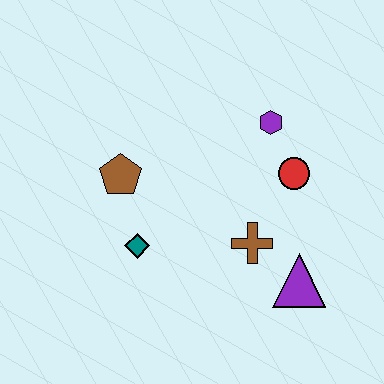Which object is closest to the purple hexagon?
The red circle is closest to the purple hexagon.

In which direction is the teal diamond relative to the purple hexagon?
The teal diamond is to the left of the purple hexagon.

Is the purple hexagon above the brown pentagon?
Yes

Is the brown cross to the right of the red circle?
No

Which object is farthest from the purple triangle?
The brown pentagon is farthest from the purple triangle.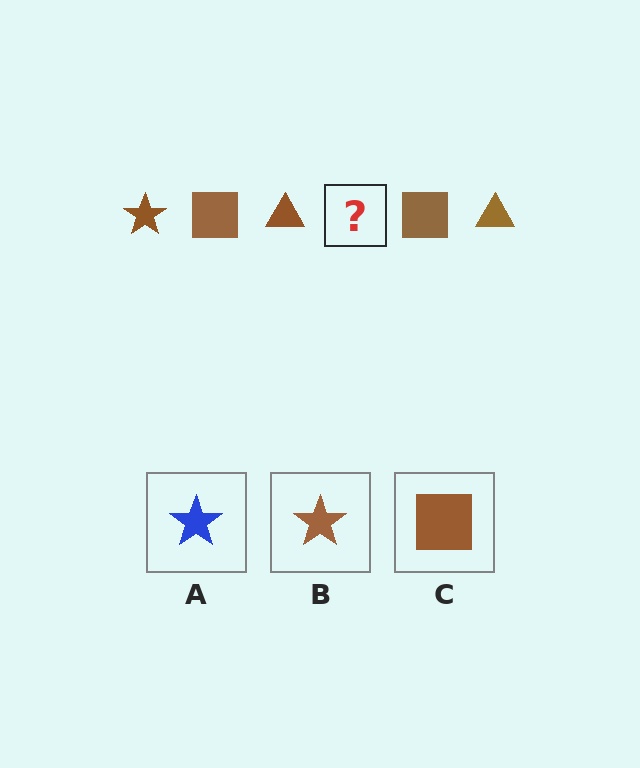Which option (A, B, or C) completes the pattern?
B.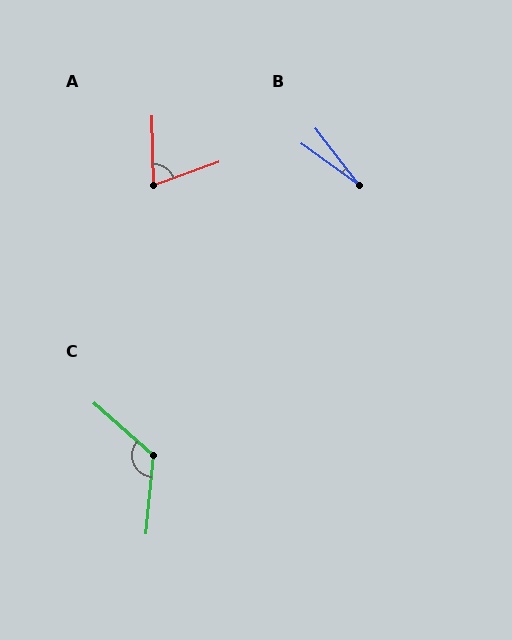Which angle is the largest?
C, at approximately 127 degrees.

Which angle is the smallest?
B, at approximately 16 degrees.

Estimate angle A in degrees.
Approximately 71 degrees.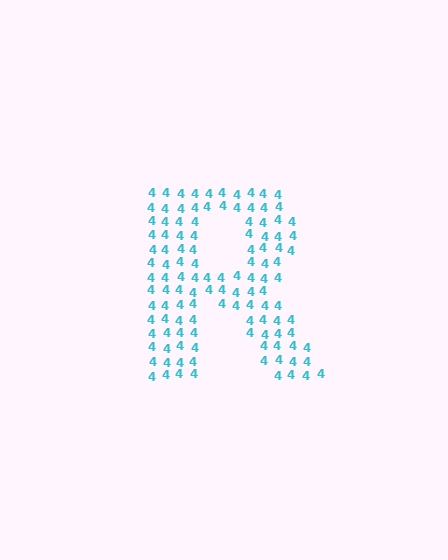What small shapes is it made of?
It is made of small digit 4's.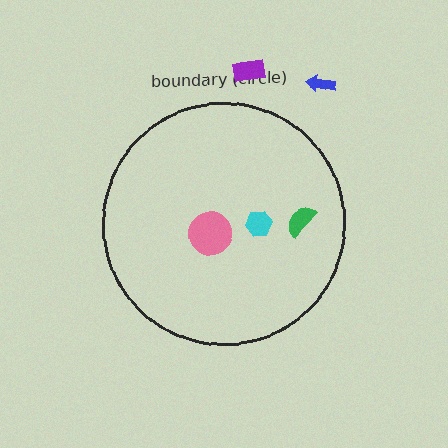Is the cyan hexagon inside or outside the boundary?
Inside.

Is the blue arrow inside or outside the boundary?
Outside.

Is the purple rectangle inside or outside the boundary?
Outside.